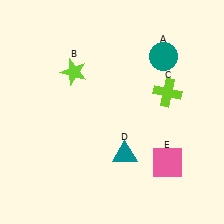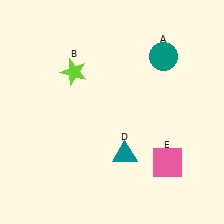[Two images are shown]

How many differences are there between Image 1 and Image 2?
There is 1 difference between the two images.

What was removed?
The lime cross (C) was removed in Image 2.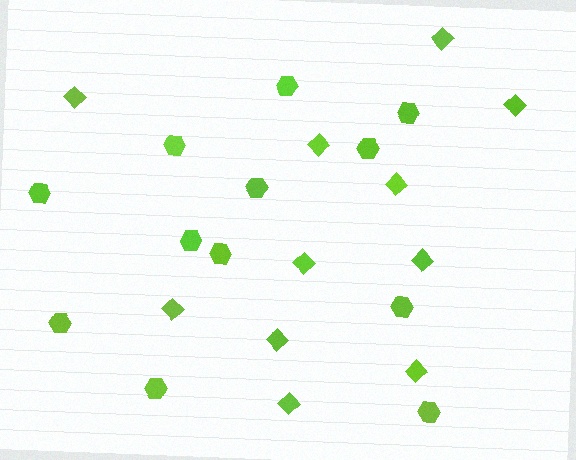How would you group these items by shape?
There are 2 groups: one group of hexagons (12) and one group of diamonds (11).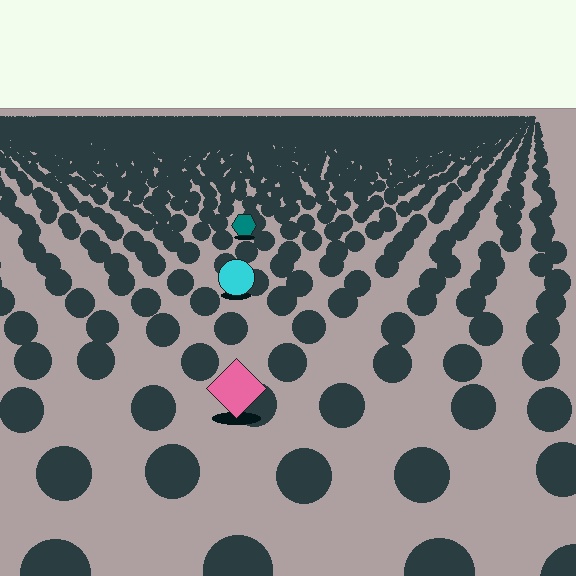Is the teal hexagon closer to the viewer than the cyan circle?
No. The cyan circle is closer — you can tell from the texture gradient: the ground texture is coarser near it.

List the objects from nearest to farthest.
From nearest to farthest: the pink diamond, the cyan circle, the teal hexagon.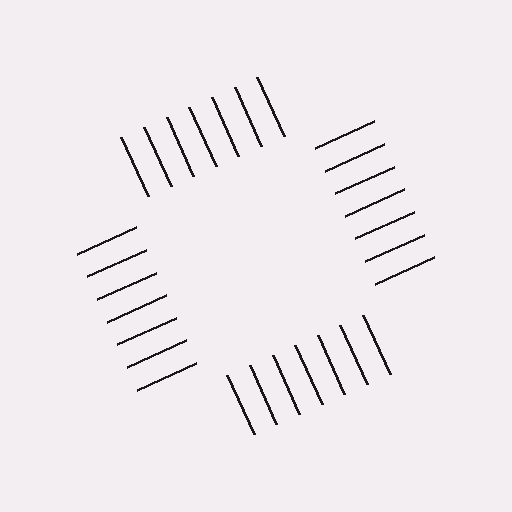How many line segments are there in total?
28 — 7 along each of the 4 edges.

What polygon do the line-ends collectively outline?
An illusory square — the line segments terminate on its edges but no continuous stroke is drawn.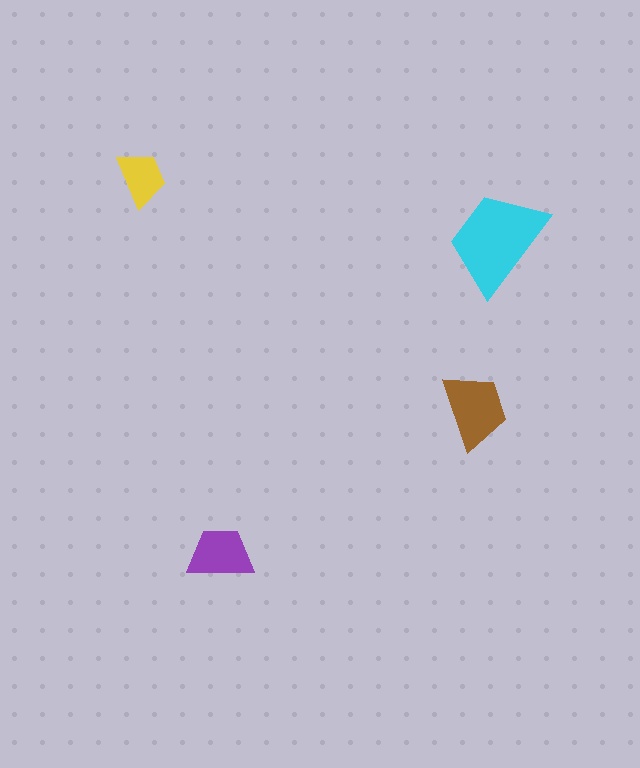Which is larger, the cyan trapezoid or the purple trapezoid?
The cyan one.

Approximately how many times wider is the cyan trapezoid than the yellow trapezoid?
About 2 times wider.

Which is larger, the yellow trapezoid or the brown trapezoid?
The brown one.